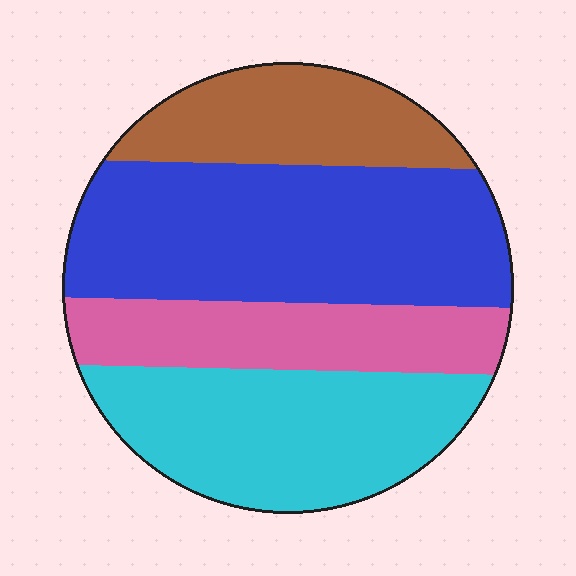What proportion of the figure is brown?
Brown takes up less than a quarter of the figure.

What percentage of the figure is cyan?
Cyan covers 27% of the figure.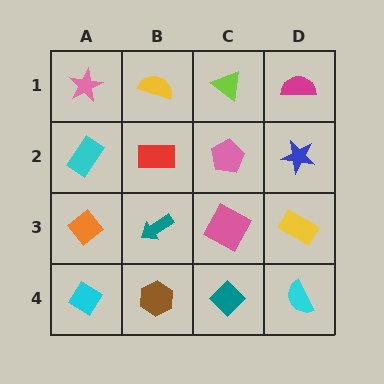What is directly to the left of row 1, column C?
A yellow semicircle.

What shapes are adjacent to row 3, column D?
A blue star (row 2, column D), a cyan semicircle (row 4, column D), a pink square (row 3, column C).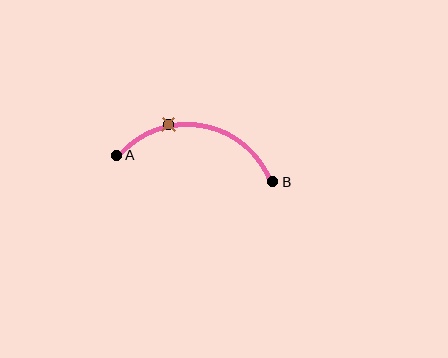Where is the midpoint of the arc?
The arc midpoint is the point on the curve farthest from the straight line joining A and B. It sits above that line.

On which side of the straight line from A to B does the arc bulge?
The arc bulges above the straight line connecting A and B.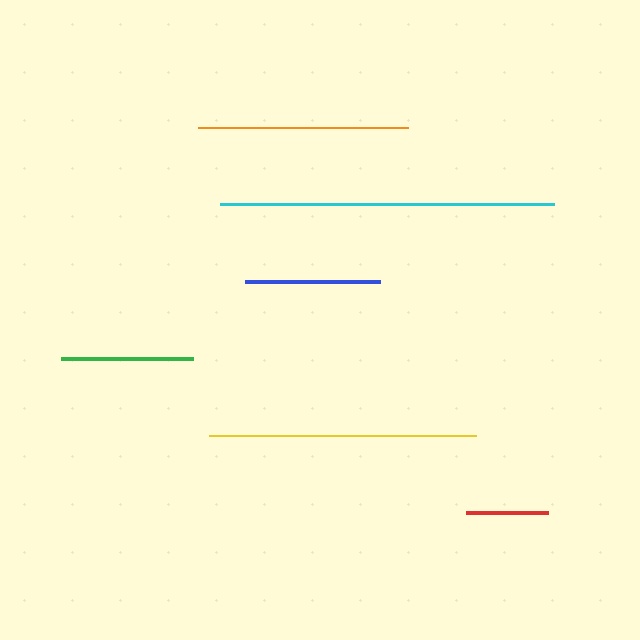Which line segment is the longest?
The cyan line is the longest at approximately 333 pixels.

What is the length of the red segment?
The red segment is approximately 82 pixels long.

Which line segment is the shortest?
The red line is the shortest at approximately 82 pixels.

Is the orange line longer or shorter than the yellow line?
The yellow line is longer than the orange line.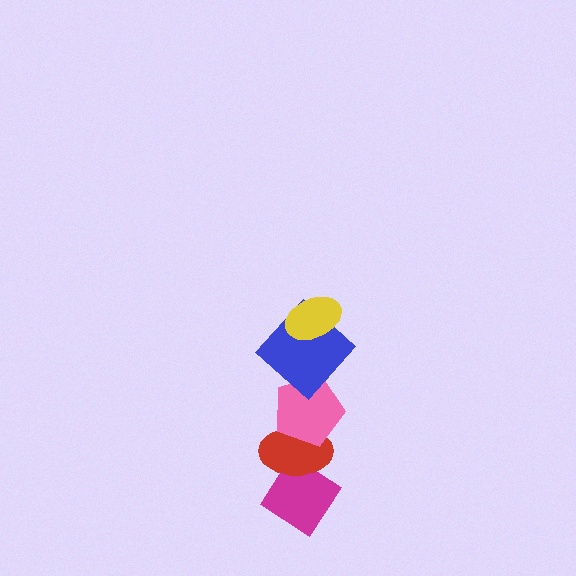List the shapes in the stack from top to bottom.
From top to bottom: the yellow ellipse, the blue diamond, the pink pentagon, the red ellipse, the magenta diamond.